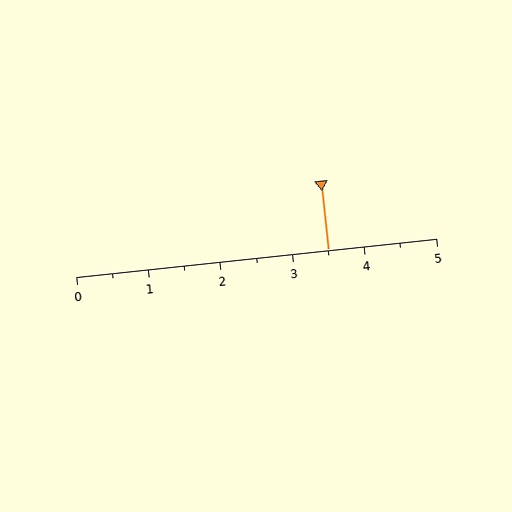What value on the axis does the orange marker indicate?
The marker indicates approximately 3.5.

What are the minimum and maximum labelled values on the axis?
The axis runs from 0 to 5.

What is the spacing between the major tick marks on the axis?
The major ticks are spaced 1 apart.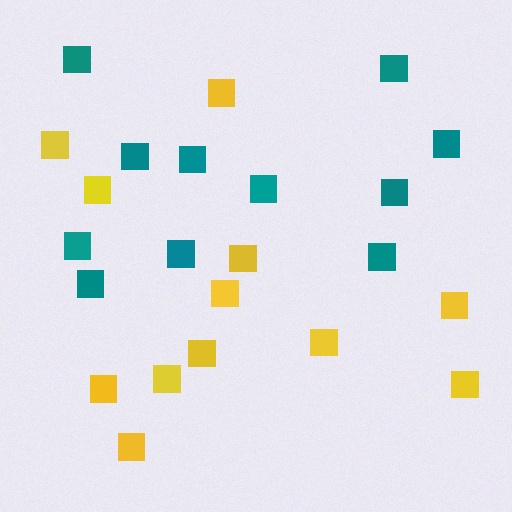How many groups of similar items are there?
There are 2 groups: one group of yellow squares (12) and one group of teal squares (11).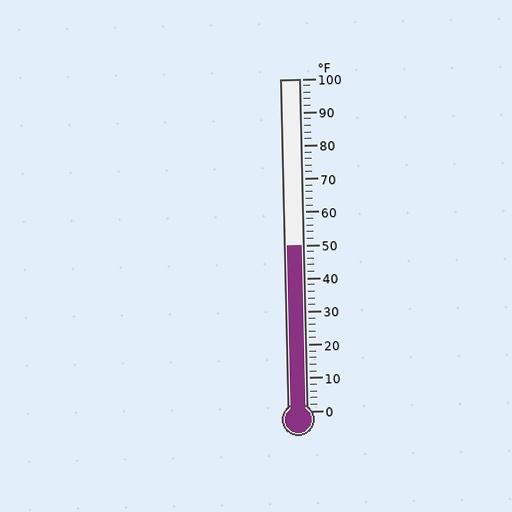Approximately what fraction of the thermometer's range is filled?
The thermometer is filled to approximately 50% of its range.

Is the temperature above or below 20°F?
The temperature is above 20°F.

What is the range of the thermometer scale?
The thermometer scale ranges from 0°F to 100°F.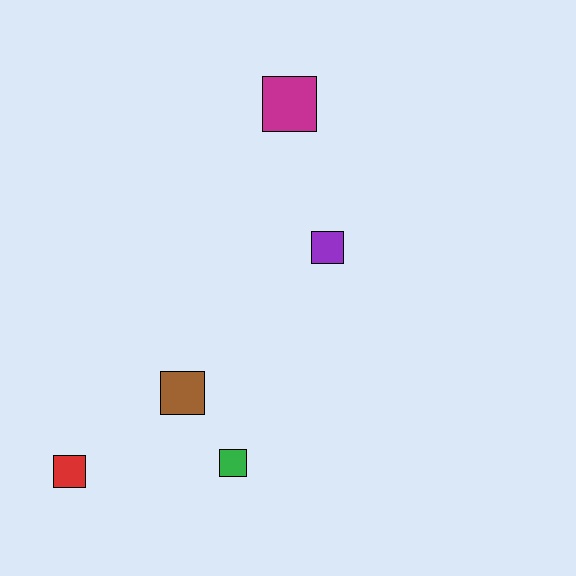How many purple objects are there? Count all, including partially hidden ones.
There is 1 purple object.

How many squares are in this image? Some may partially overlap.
There are 5 squares.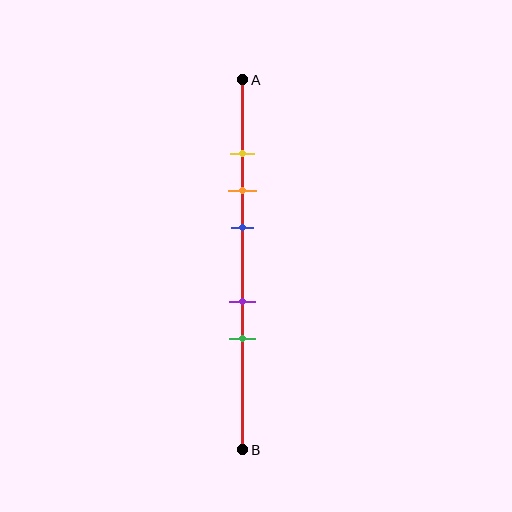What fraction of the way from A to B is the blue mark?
The blue mark is approximately 40% (0.4) of the way from A to B.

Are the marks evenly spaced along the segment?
No, the marks are not evenly spaced.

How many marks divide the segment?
There are 5 marks dividing the segment.